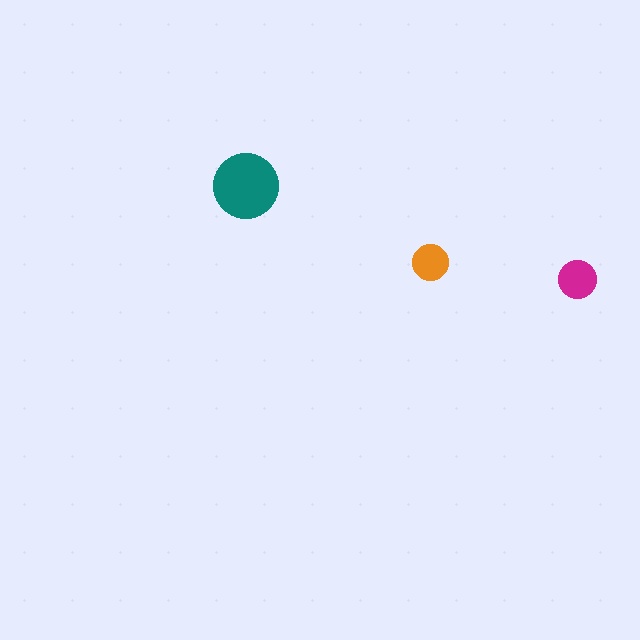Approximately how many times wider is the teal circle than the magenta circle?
About 1.5 times wider.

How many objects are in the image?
There are 3 objects in the image.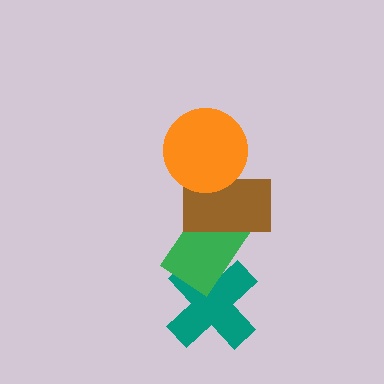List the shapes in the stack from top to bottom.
From top to bottom: the orange circle, the brown rectangle, the green rectangle, the teal cross.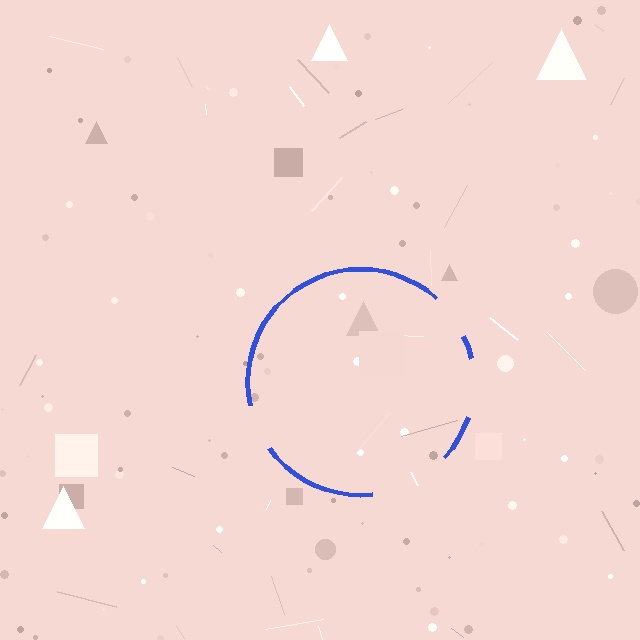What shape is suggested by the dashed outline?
The dashed outline suggests a circle.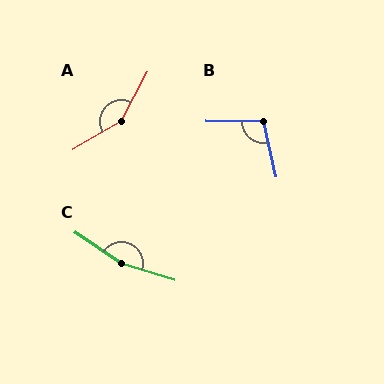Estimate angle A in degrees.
Approximately 148 degrees.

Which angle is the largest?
C, at approximately 163 degrees.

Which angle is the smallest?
B, at approximately 103 degrees.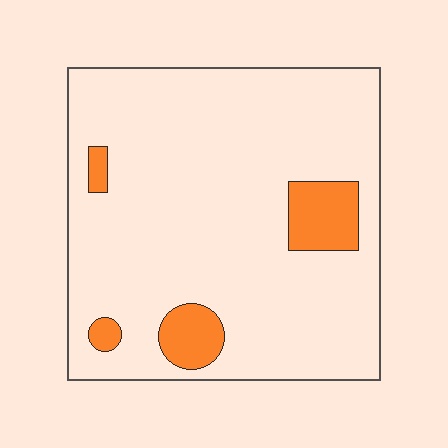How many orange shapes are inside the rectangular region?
4.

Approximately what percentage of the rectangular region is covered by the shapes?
Approximately 10%.